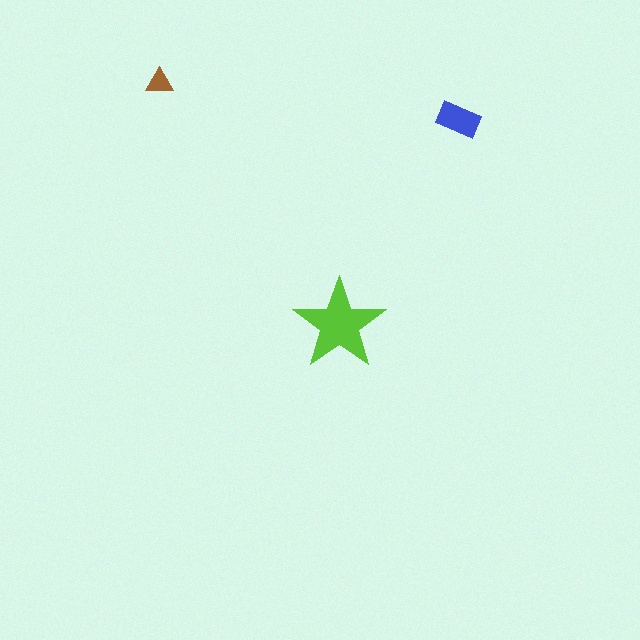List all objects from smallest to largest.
The brown triangle, the blue rectangle, the lime star.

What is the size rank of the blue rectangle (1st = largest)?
2nd.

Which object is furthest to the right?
The blue rectangle is rightmost.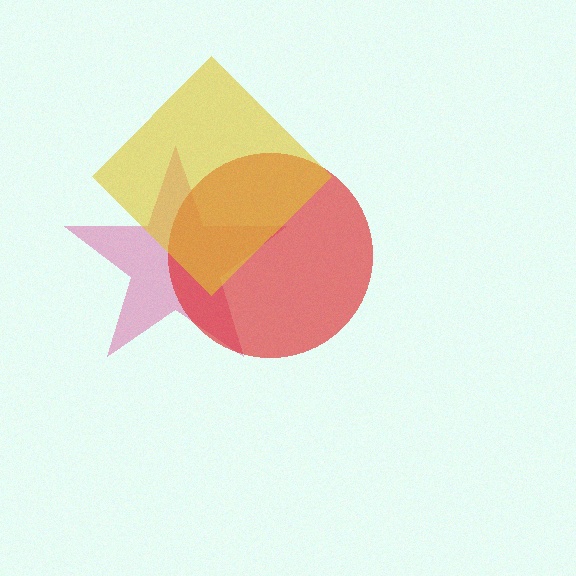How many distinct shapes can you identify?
There are 3 distinct shapes: a magenta star, a red circle, a yellow diamond.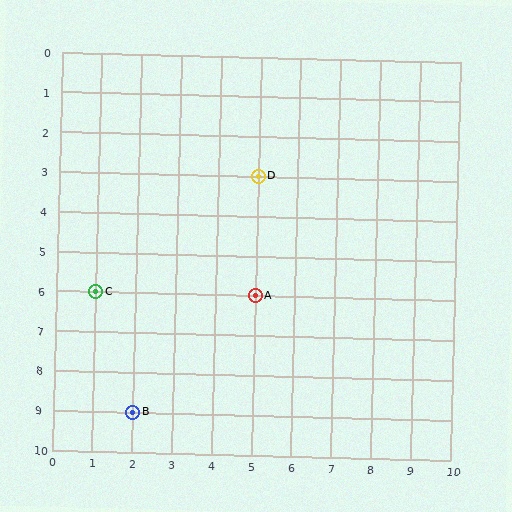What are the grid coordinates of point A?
Point A is at grid coordinates (5, 6).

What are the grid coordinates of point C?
Point C is at grid coordinates (1, 6).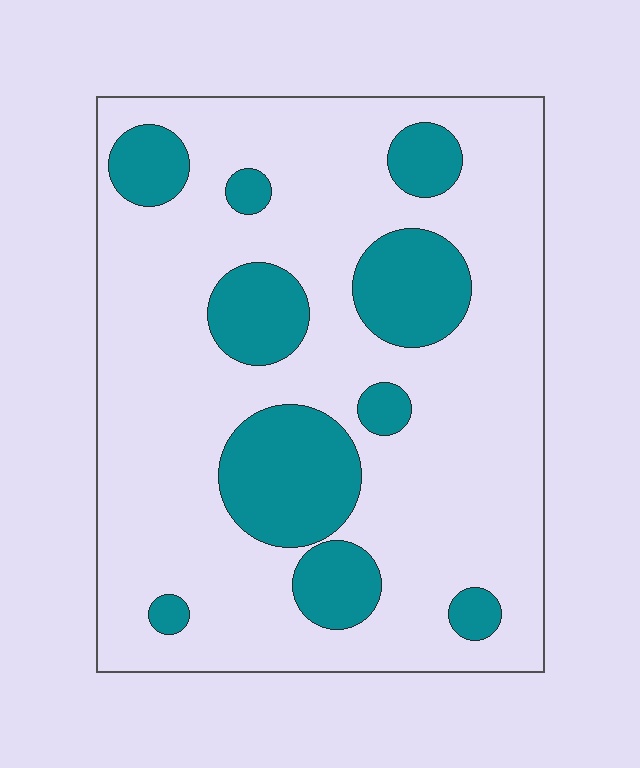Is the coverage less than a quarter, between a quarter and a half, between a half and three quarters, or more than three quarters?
Less than a quarter.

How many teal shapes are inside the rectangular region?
10.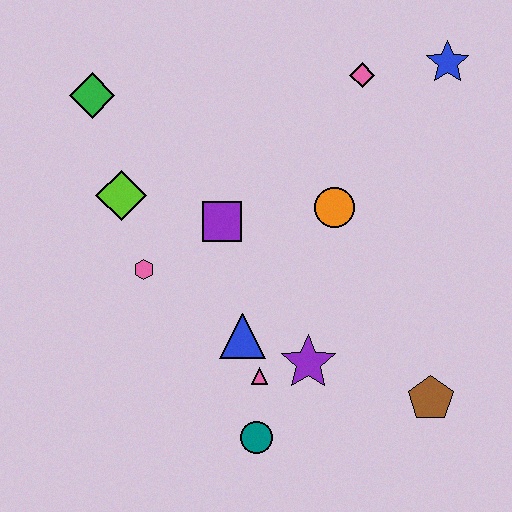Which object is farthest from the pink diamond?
The teal circle is farthest from the pink diamond.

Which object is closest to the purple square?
The pink hexagon is closest to the purple square.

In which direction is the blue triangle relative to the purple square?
The blue triangle is below the purple square.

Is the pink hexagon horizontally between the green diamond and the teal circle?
Yes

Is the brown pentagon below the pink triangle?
Yes